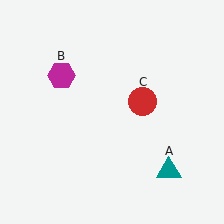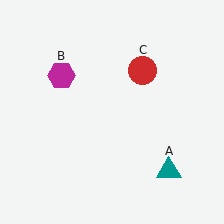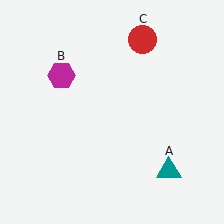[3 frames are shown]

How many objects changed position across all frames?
1 object changed position: red circle (object C).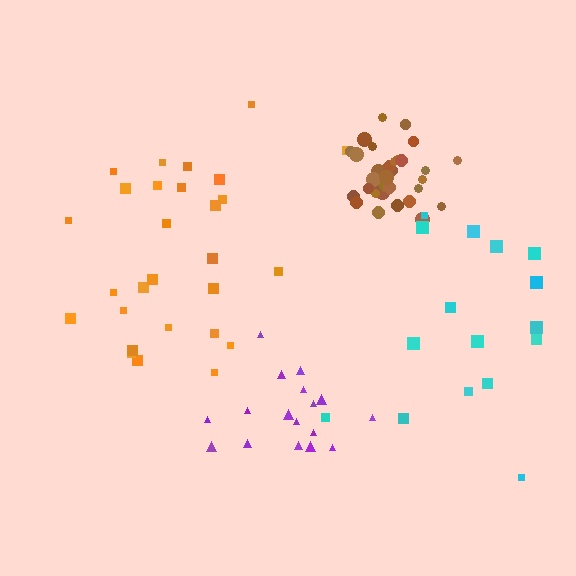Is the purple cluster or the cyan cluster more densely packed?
Purple.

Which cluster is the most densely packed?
Brown.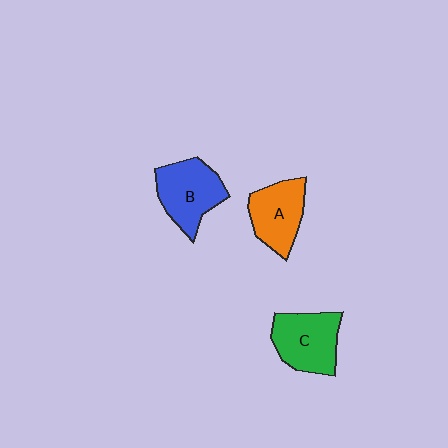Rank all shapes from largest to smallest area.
From largest to smallest: B (blue), C (green), A (orange).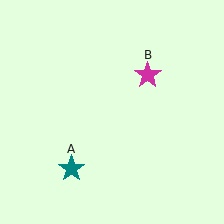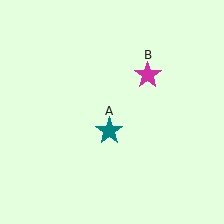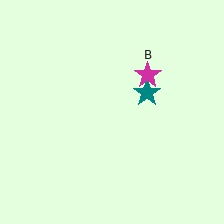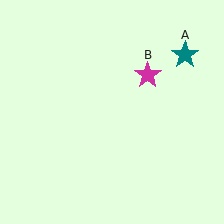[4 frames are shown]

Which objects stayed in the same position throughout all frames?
Magenta star (object B) remained stationary.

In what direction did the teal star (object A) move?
The teal star (object A) moved up and to the right.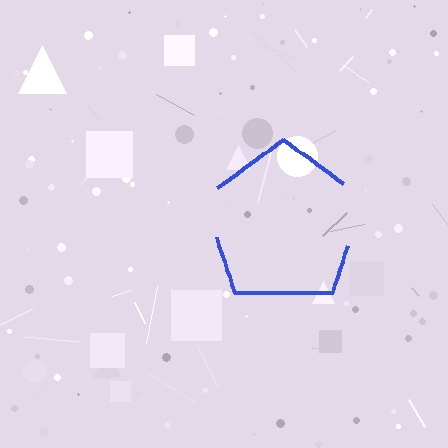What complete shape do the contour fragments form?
The contour fragments form a pentagon.